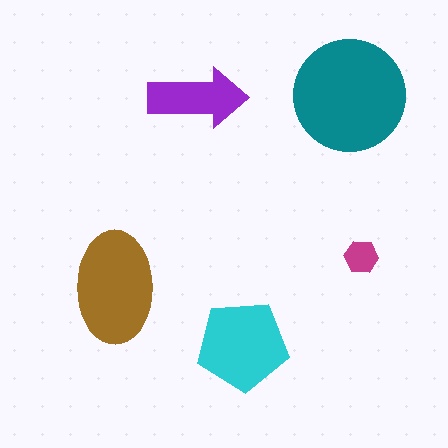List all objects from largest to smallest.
The teal circle, the brown ellipse, the cyan pentagon, the purple arrow, the magenta hexagon.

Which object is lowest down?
The cyan pentagon is bottommost.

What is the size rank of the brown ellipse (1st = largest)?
2nd.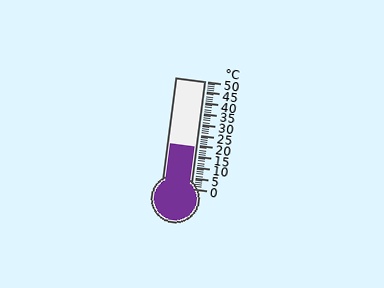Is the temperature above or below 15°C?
The temperature is above 15°C.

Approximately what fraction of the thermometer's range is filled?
The thermometer is filled to approximately 40% of its range.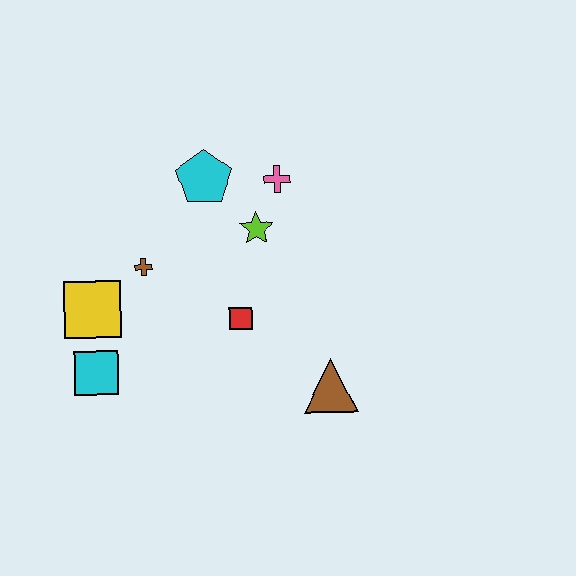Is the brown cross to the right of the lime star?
No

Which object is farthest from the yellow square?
The brown triangle is farthest from the yellow square.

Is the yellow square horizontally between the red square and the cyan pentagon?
No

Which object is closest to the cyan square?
The yellow square is closest to the cyan square.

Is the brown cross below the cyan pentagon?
Yes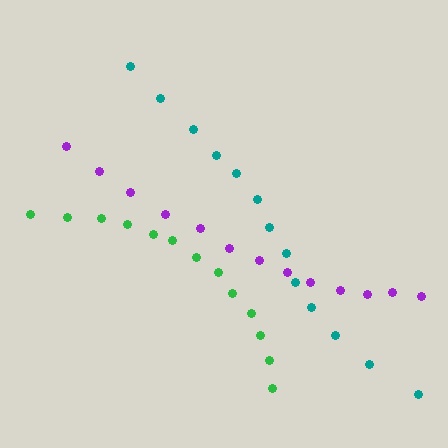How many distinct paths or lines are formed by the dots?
There are 3 distinct paths.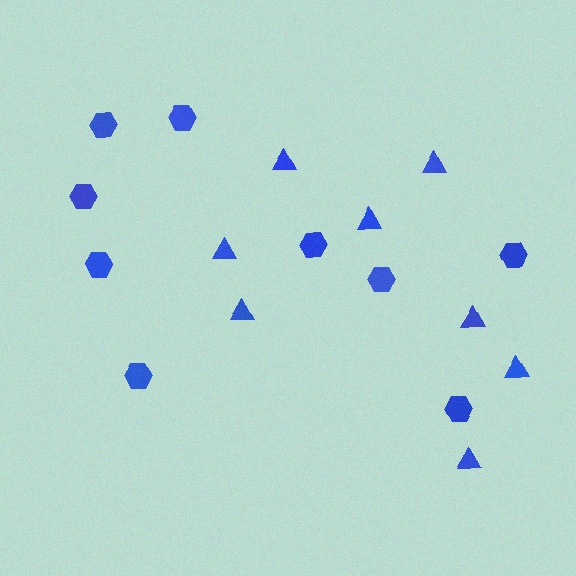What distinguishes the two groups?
There are 2 groups: one group of hexagons (9) and one group of triangles (8).